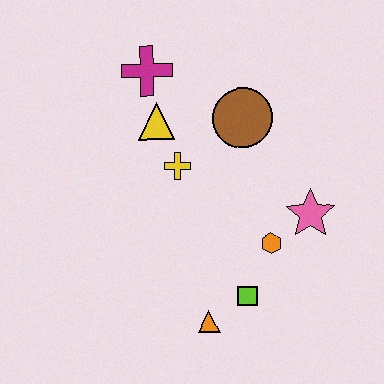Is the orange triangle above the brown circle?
No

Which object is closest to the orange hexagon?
The pink star is closest to the orange hexagon.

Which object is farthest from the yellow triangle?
The orange triangle is farthest from the yellow triangle.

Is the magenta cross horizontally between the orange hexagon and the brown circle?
No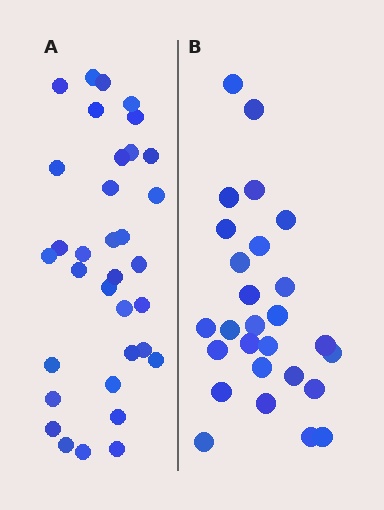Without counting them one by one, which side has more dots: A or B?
Region A (the left region) has more dots.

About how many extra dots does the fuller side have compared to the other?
Region A has roughly 8 or so more dots than region B.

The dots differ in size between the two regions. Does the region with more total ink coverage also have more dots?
No. Region B has more total ink coverage because its dots are larger, but region A actually contains more individual dots. Total area can be misleading — the number of items is what matters here.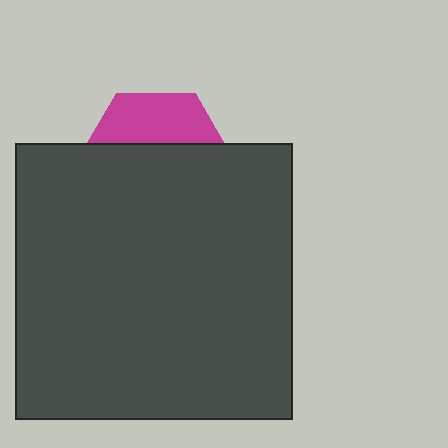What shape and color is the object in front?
The object in front is a dark gray square.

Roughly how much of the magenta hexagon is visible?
A small part of it is visible (roughly 33%).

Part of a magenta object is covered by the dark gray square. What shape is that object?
It is a hexagon.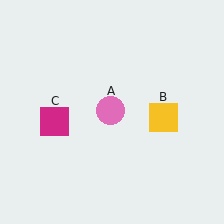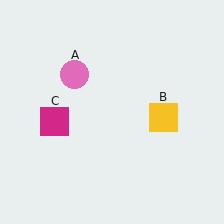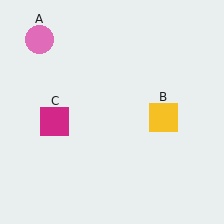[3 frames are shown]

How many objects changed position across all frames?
1 object changed position: pink circle (object A).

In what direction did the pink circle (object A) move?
The pink circle (object A) moved up and to the left.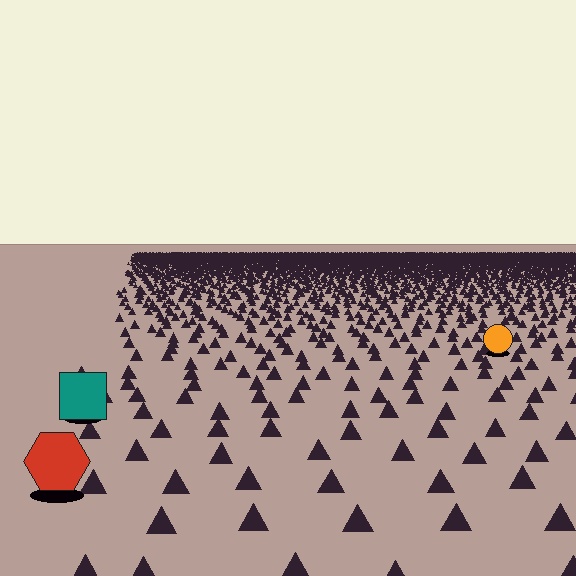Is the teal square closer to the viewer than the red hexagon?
No. The red hexagon is closer — you can tell from the texture gradient: the ground texture is coarser near it.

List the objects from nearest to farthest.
From nearest to farthest: the red hexagon, the teal square, the orange circle.